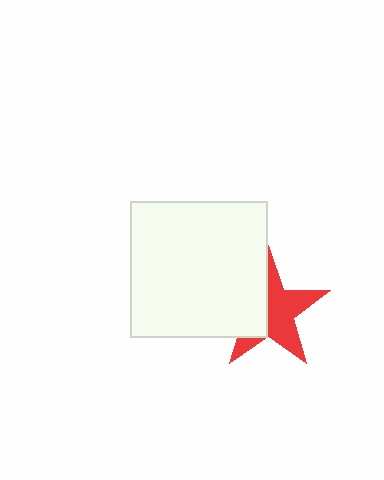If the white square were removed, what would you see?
You would see the complete red star.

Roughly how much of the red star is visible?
About half of it is visible (roughly 59%).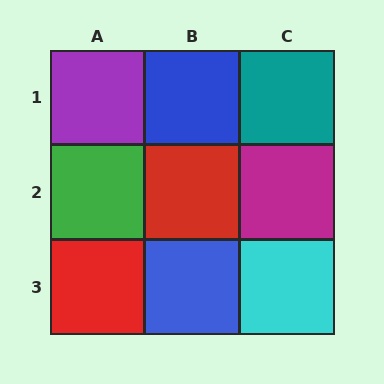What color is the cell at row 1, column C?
Teal.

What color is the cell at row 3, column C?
Cyan.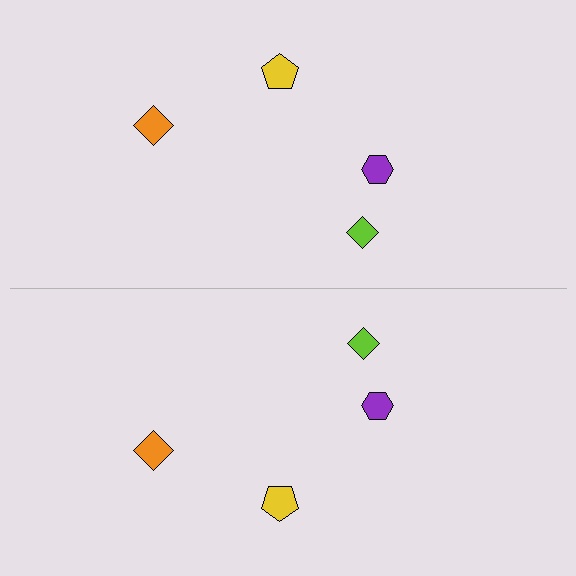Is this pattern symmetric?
Yes, this pattern has bilateral (reflection) symmetry.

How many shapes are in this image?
There are 8 shapes in this image.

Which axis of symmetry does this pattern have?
The pattern has a horizontal axis of symmetry running through the center of the image.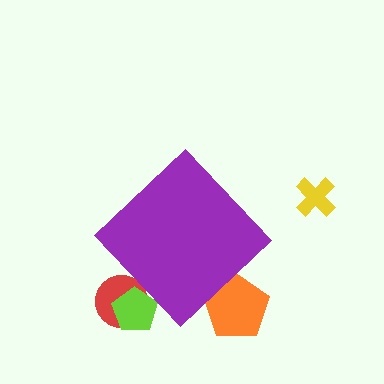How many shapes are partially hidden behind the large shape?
3 shapes are partially hidden.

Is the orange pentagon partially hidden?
Yes, the orange pentagon is partially hidden behind the purple diamond.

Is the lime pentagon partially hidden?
Yes, the lime pentagon is partially hidden behind the purple diamond.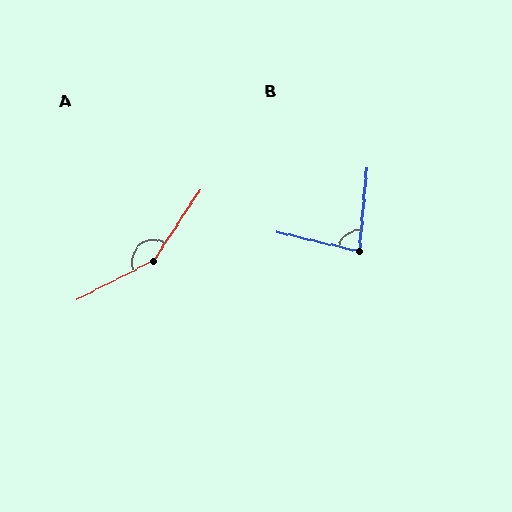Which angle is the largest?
A, at approximately 150 degrees.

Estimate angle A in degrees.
Approximately 150 degrees.